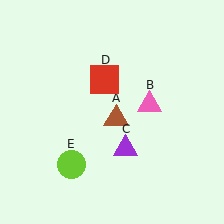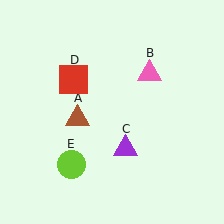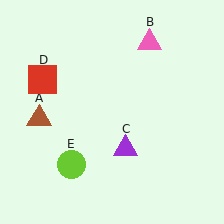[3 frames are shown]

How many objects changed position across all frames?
3 objects changed position: brown triangle (object A), pink triangle (object B), red square (object D).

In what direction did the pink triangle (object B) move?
The pink triangle (object B) moved up.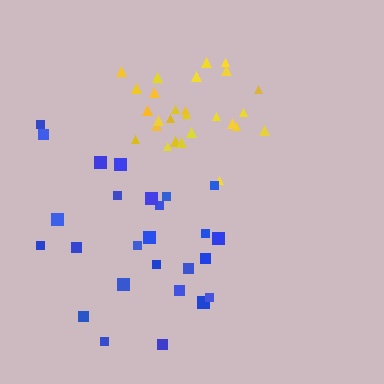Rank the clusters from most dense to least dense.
yellow, blue.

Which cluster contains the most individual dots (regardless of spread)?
Yellow (27).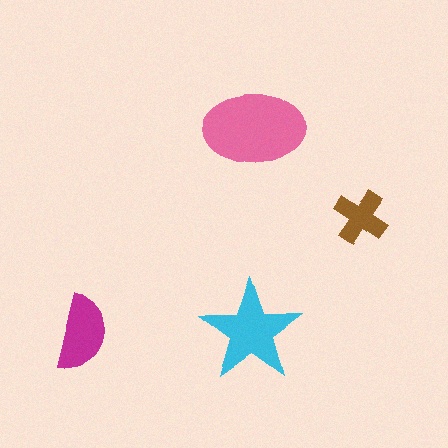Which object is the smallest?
The brown cross.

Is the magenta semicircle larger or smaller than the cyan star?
Smaller.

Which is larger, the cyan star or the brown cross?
The cyan star.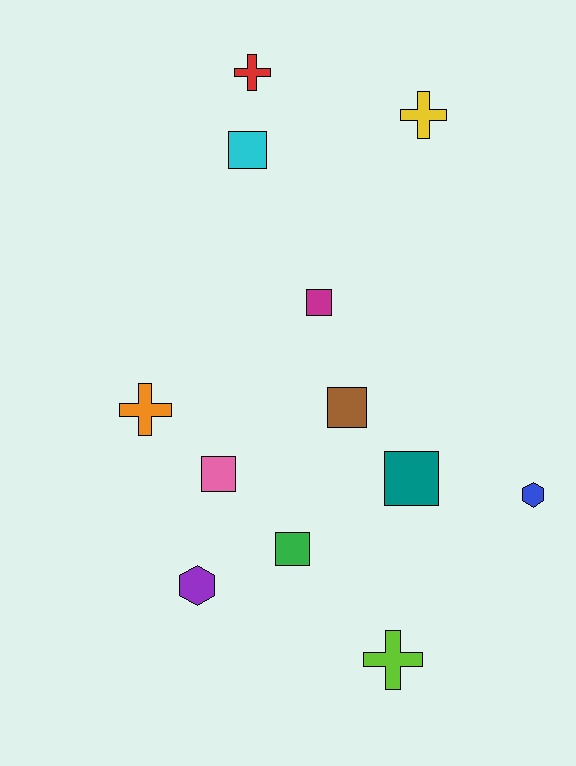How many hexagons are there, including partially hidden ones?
There are 2 hexagons.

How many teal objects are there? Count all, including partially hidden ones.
There is 1 teal object.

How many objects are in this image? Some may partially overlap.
There are 12 objects.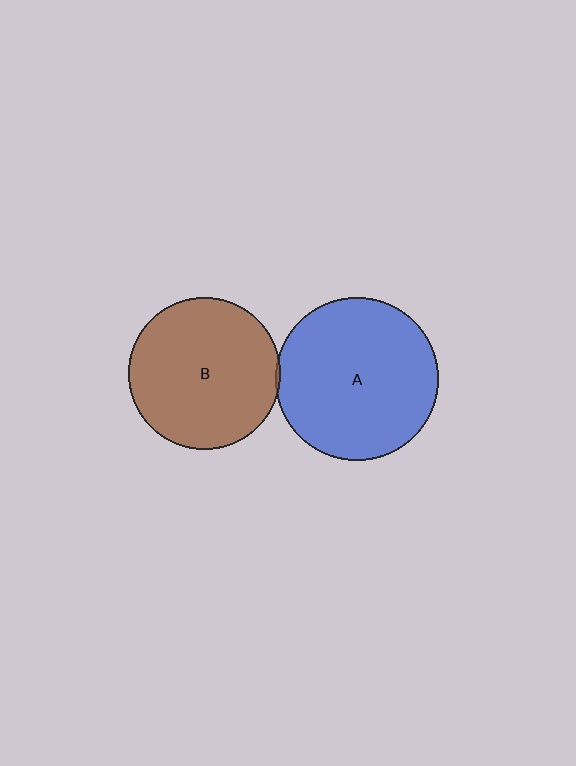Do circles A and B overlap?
Yes.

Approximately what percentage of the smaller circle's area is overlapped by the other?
Approximately 5%.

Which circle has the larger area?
Circle A (blue).